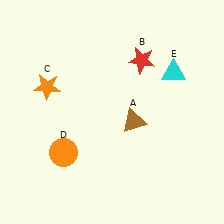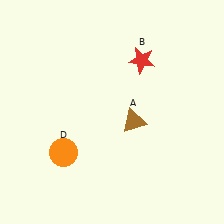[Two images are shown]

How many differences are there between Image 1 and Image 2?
There are 2 differences between the two images.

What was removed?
The cyan triangle (E), the orange star (C) were removed in Image 2.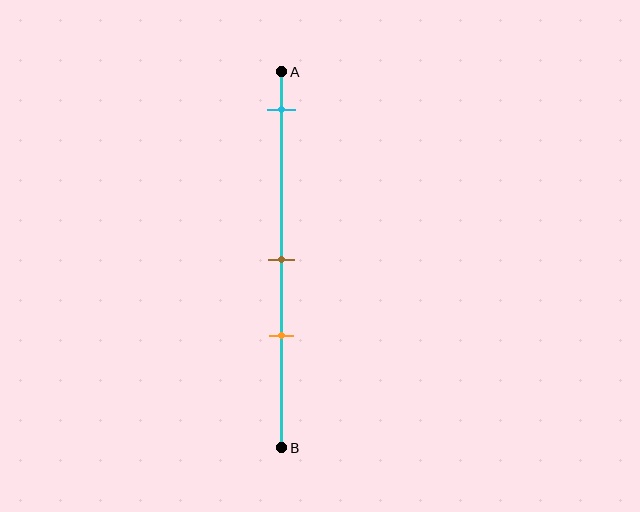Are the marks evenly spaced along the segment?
No, the marks are not evenly spaced.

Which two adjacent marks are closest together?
The brown and orange marks are the closest adjacent pair.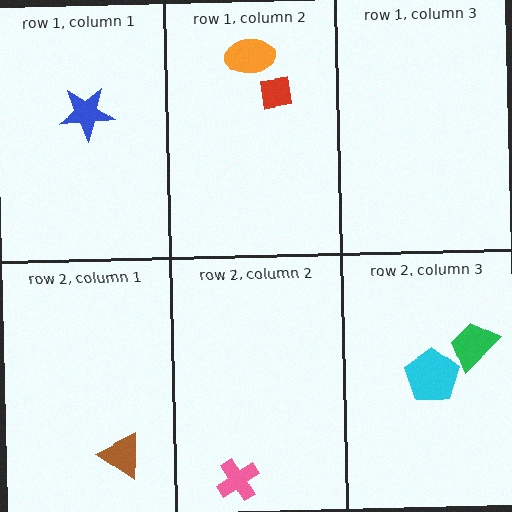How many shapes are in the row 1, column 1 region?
1.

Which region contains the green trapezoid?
The row 2, column 3 region.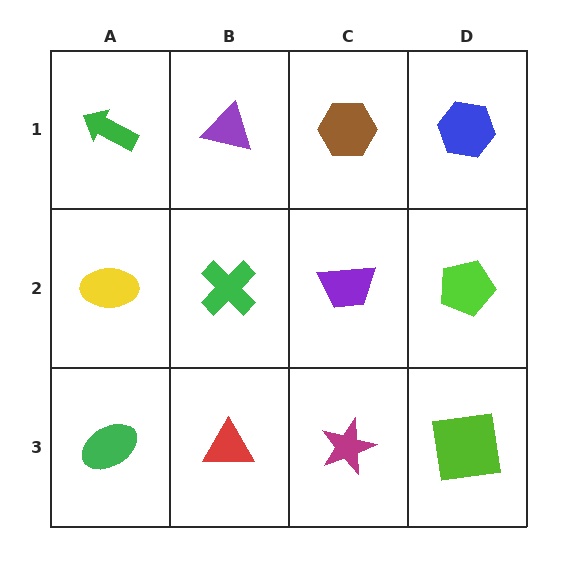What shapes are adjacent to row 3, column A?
A yellow ellipse (row 2, column A), a red triangle (row 3, column B).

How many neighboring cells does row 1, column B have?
3.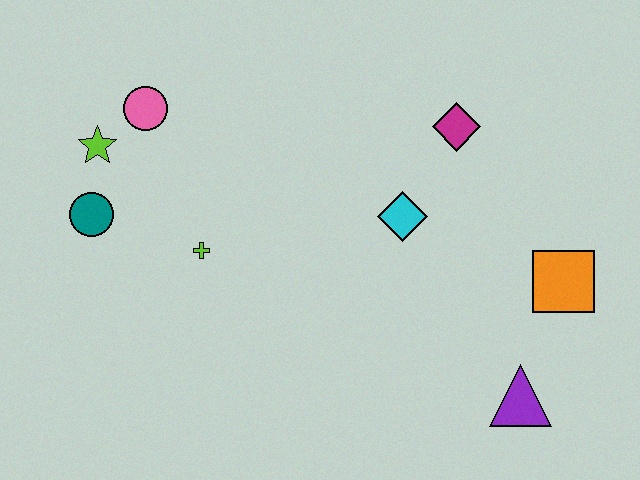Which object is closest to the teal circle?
The lime star is closest to the teal circle.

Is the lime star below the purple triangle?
No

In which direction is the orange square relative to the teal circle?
The orange square is to the right of the teal circle.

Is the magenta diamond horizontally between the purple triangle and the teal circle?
Yes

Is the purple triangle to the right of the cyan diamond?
Yes